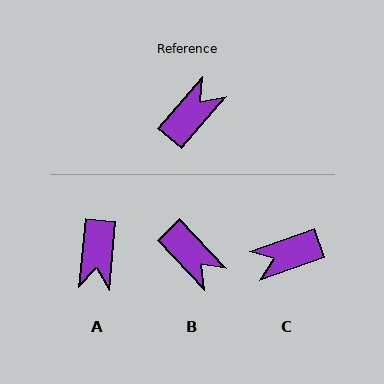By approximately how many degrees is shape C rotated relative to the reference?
Approximately 149 degrees counter-clockwise.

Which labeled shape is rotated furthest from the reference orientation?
C, about 149 degrees away.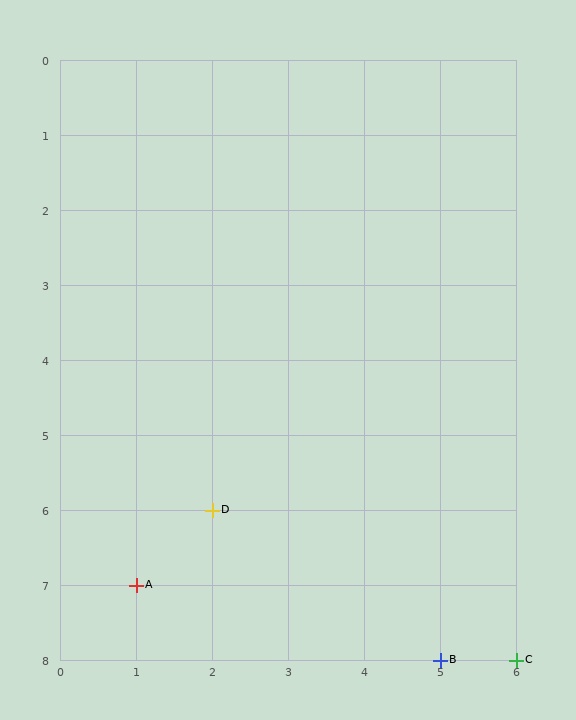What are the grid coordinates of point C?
Point C is at grid coordinates (6, 8).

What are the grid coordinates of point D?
Point D is at grid coordinates (2, 6).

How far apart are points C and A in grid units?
Points C and A are 5 columns and 1 row apart (about 5.1 grid units diagonally).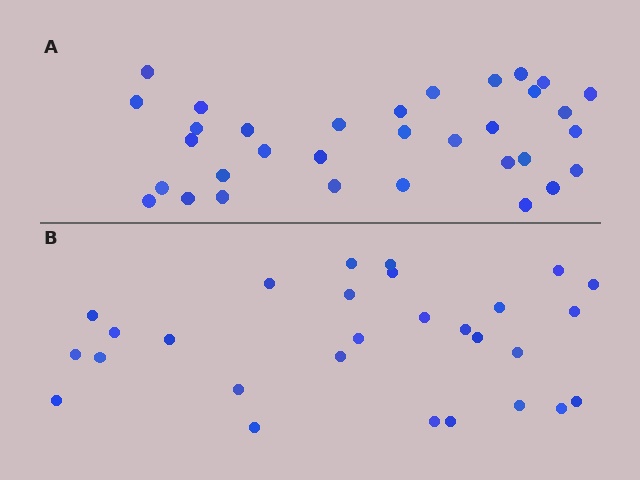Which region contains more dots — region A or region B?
Region A (the top region) has more dots.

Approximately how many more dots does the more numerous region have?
Region A has about 5 more dots than region B.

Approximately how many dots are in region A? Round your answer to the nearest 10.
About 30 dots. (The exact count is 33, which rounds to 30.)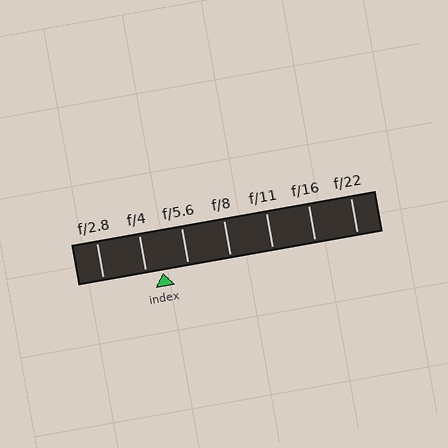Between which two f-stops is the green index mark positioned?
The index mark is between f/4 and f/5.6.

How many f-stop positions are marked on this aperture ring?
There are 7 f-stop positions marked.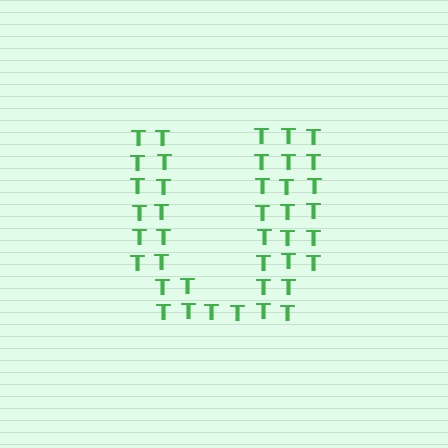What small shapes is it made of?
It is made of small letter T's.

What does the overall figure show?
The overall figure shows the letter U.